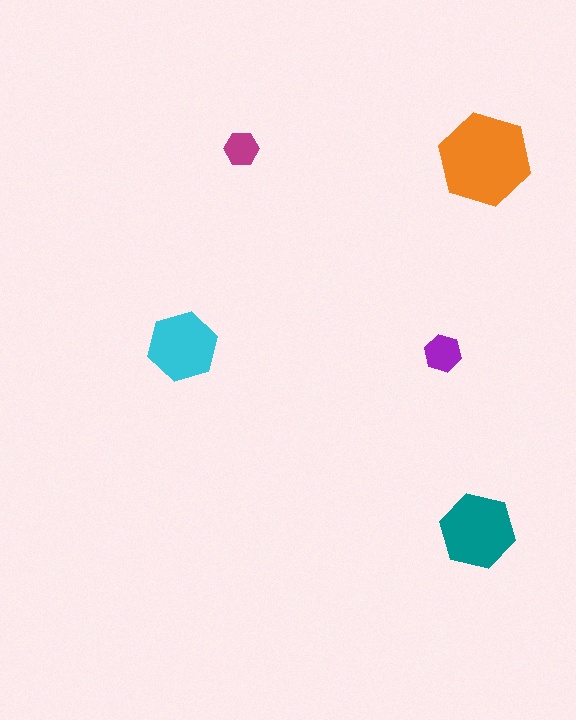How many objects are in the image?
There are 5 objects in the image.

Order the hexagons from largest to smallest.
the orange one, the teal one, the cyan one, the purple one, the magenta one.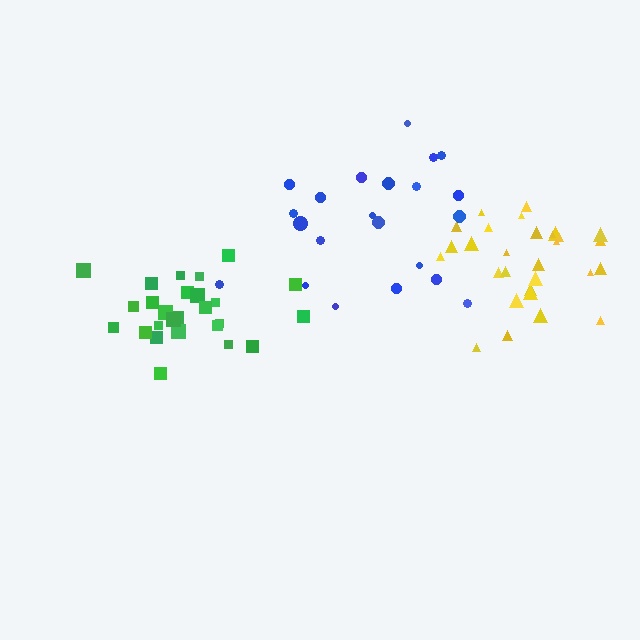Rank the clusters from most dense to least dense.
green, yellow, blue.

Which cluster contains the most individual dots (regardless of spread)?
Yellow (29).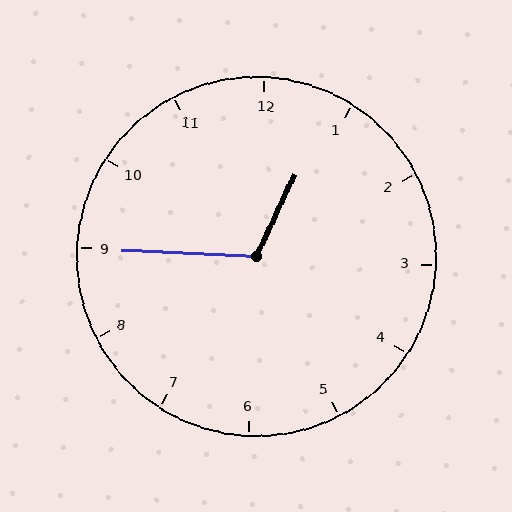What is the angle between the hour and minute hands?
Approximately 112 degrees.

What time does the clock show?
12:45.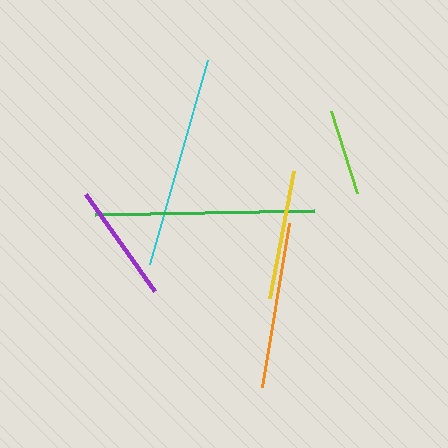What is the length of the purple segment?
The purple segment is approximately 119 pixels long.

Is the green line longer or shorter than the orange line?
The green line is longer than the orange line.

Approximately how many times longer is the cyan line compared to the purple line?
The cyan line is approximately 1.8 times the length of the purple line.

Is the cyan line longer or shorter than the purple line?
The cyan line is longer than the purple line.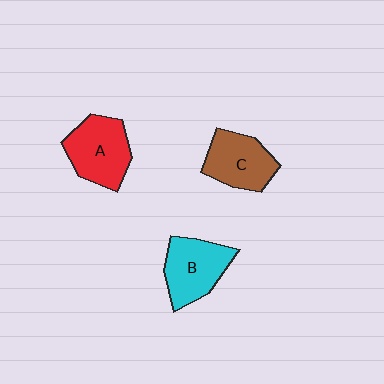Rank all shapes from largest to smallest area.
From largest to smallest: A (red), B (cyan), C (brown).